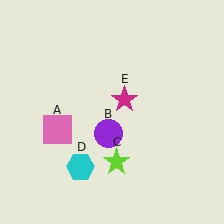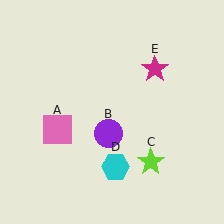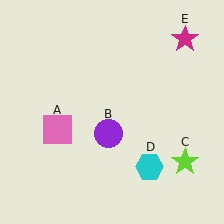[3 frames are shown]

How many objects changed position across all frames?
3 objects changed position: lime star (object C), cyan hexagon (object D), magenta star (object E).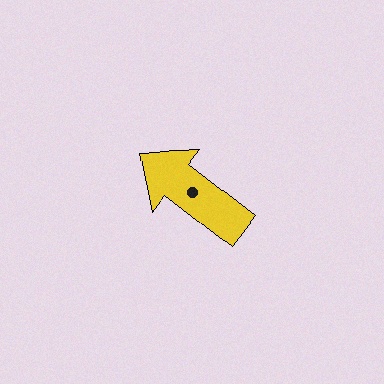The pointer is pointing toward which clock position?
Roughly 10 o'clock.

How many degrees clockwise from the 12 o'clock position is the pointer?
Approximately 307 degrees.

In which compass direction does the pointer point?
Northwest.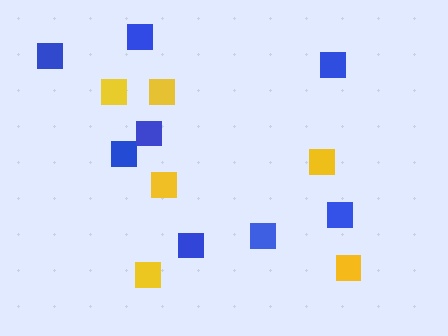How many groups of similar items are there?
There are 2 groups: one group of yellow squares (6) and one group of blue squares (8).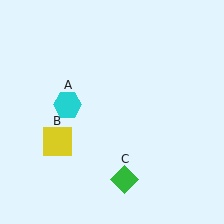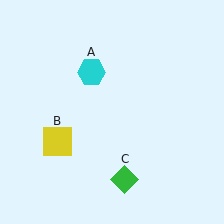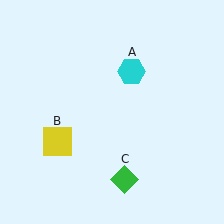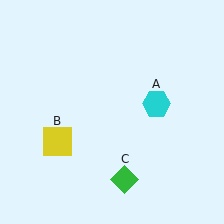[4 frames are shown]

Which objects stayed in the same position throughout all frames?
Yellow square (object B) and green diamond (object C) remained stationary.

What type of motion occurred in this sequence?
The cyan hexagon (object A) rotated clockwise around the center of the scene.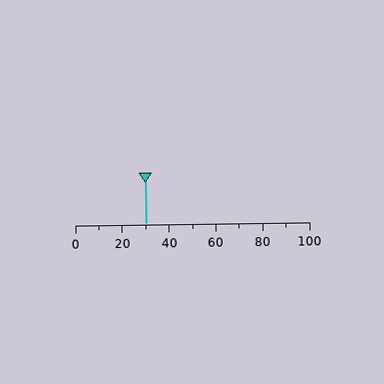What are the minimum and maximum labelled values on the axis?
The axis runs from 0 to 100.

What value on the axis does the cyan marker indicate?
The marker indicates approximately 30.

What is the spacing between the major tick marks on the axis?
The major ticks are spaced 20 apart.